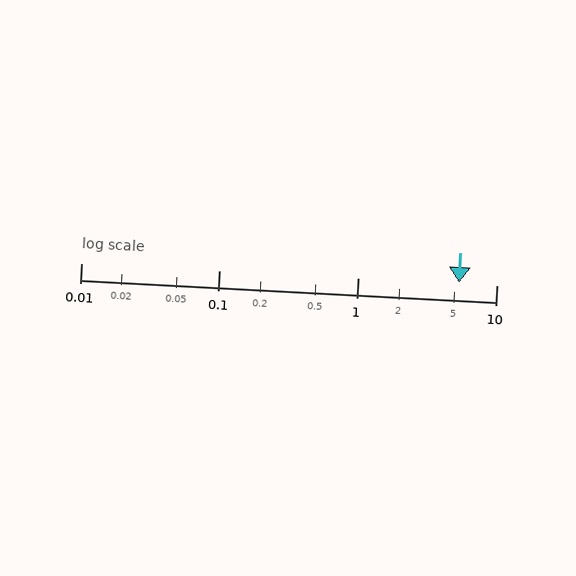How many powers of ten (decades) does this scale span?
The scale spans 3 decades, from 0.01 to 10.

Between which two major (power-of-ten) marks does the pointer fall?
The pointer is between 1 and 10.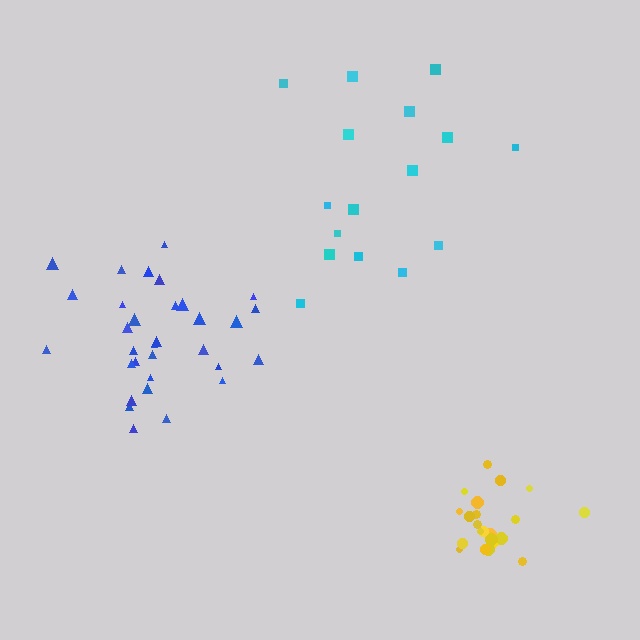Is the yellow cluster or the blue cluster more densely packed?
Yellow.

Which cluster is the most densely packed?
Yellow.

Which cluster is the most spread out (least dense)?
Cyan.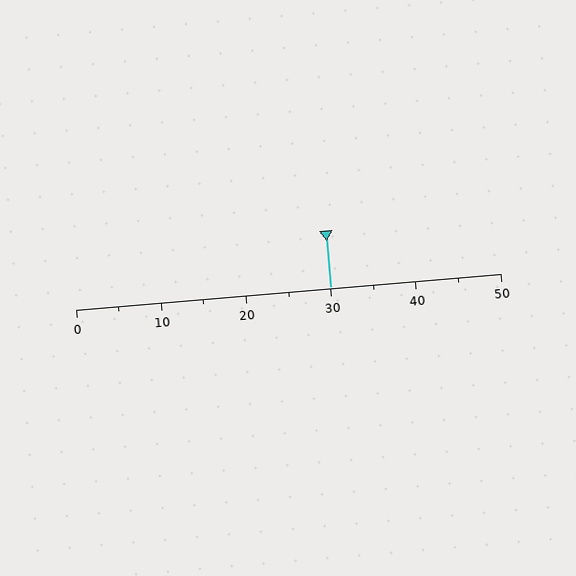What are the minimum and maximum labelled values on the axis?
The axis runs from 0 to 50.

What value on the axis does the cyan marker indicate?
The marker indicates approximately 30.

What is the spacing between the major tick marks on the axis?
The major ticks are spaced 10 apart.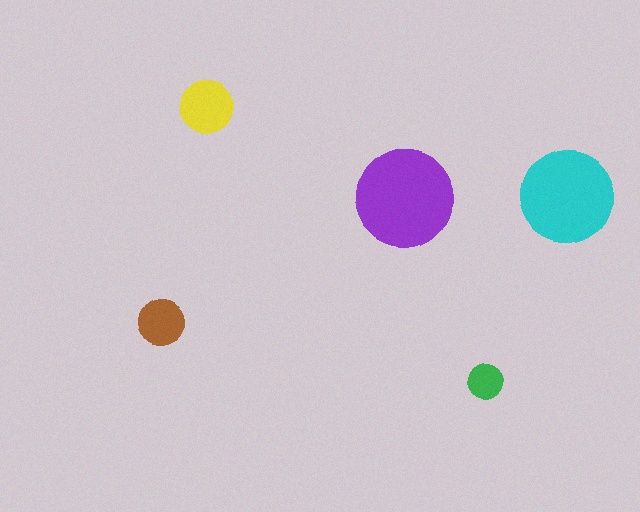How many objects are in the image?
There are 5 objects in the image.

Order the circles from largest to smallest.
the purple one, the cyan one, the yellow one, the brown one, the green one.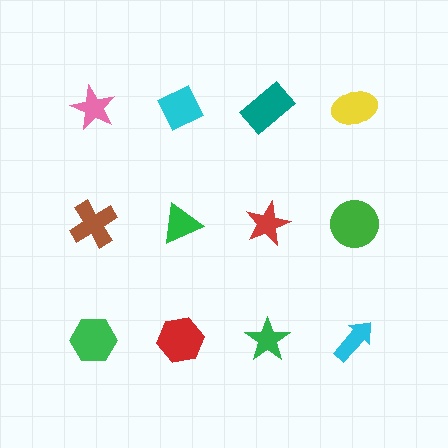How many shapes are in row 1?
4 shapes.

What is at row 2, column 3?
A red star.